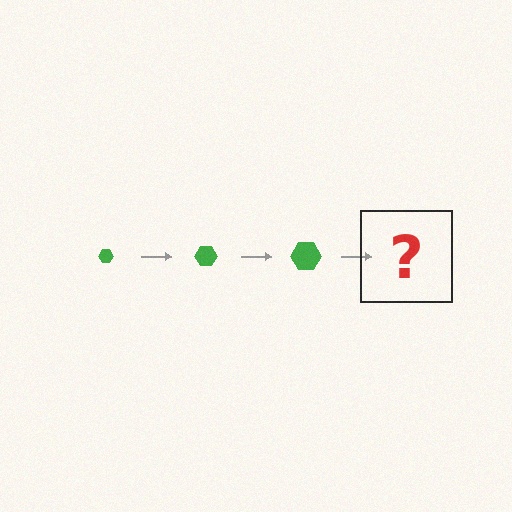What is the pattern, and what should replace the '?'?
The pattern is that the hexagon gets progressively larger each step. The '?' should be a green hexagon, larger than the previous one.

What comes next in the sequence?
The next element should be a green hexagon, larger than the previous one.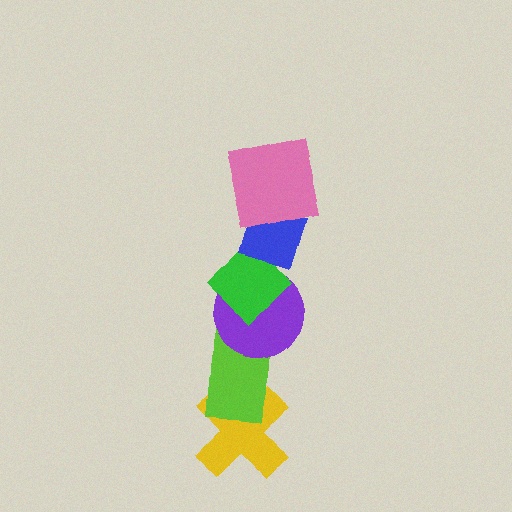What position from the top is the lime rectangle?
The lime rectangle is 5th from the top.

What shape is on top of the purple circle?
The green diamond is on top of the purple circle.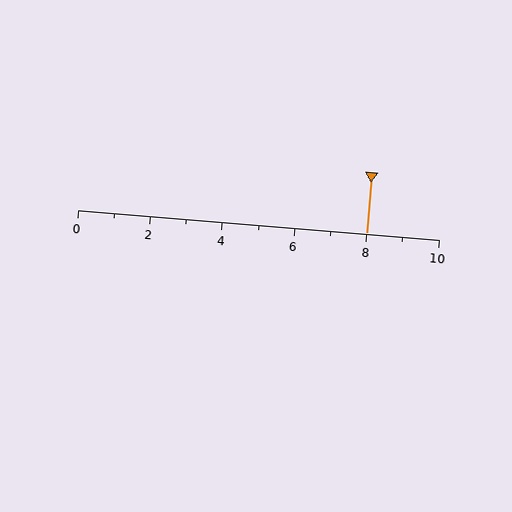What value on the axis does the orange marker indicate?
The marker indicates approximately 8.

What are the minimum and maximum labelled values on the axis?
The axis runs from 0 to 10.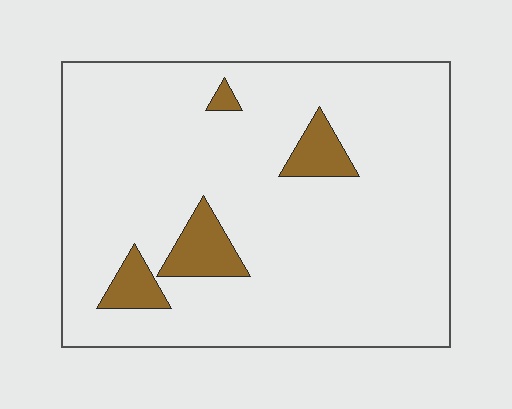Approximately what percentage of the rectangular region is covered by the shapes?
Approximately 10%.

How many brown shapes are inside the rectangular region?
4.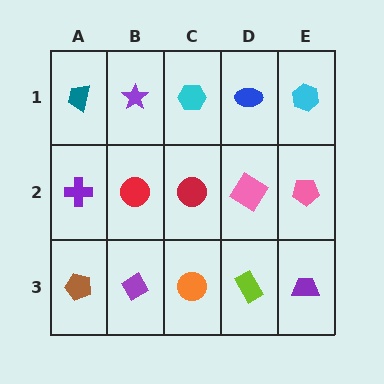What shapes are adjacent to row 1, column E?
A pink pentagon (row 2, column E), a blue ellipse (row 1, column D).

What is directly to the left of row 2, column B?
A purple cross.